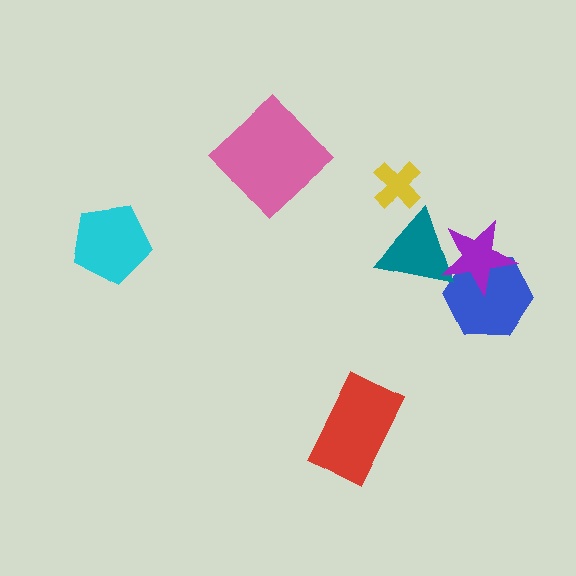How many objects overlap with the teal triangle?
1 object overlaps with the teal triangle.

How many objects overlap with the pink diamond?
0 objects overlap with the pink diamond.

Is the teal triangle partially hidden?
Yes, it is partially covered by another shape.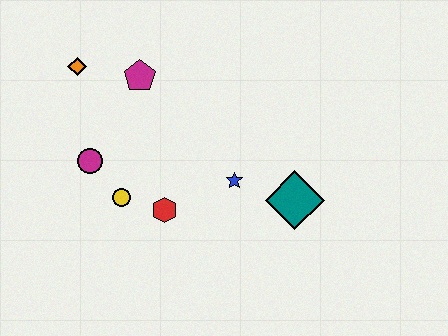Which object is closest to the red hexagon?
The yellow circle is closest to the red hexagon.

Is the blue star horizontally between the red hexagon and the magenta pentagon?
No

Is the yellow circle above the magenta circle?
No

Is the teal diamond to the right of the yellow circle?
Yes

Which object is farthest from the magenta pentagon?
The teal diamond is farthest from the magenta pentagon.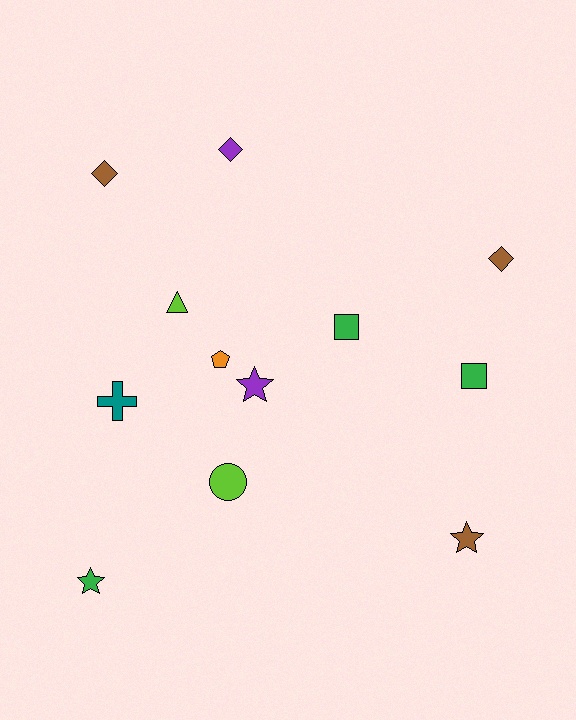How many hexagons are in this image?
There are no hexagons.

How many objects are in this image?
There are 12 objects.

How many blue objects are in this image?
There are no blue objects.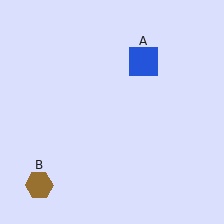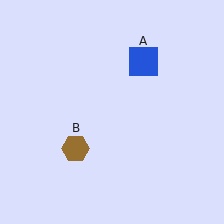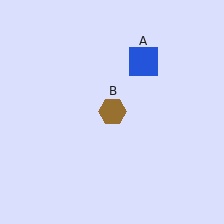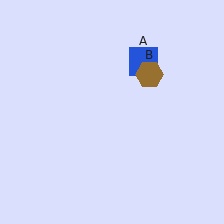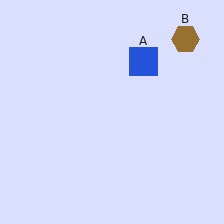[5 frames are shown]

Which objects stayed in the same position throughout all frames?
Blue square (object A) remained stationary.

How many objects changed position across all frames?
1 object changed position: brown hexagon (object B).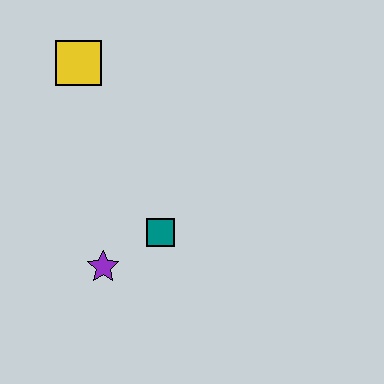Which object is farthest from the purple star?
The yellow square is farthest from the purple star.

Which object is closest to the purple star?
The teal square is closest to the purple star.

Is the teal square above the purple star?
Yes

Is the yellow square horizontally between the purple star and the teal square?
No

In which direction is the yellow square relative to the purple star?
The yellow square is above the purple star.